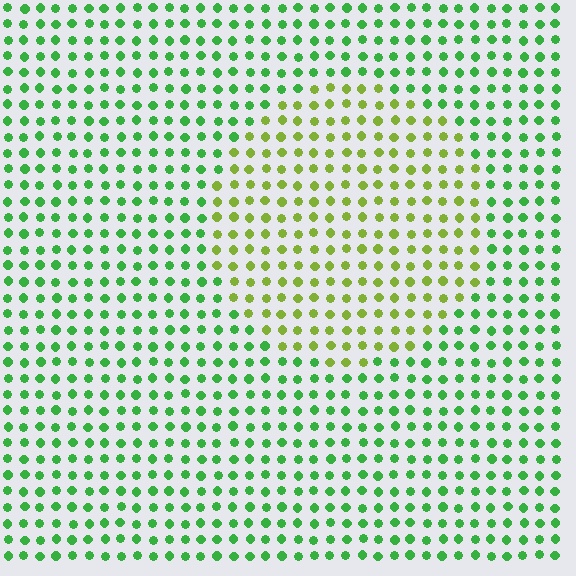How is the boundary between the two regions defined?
The boundary is defined purely by a slight shift in hue (about 40 degrees). Spacing, size, and orientation are identical on both sides.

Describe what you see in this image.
The image is filled with small green elements in a uniform arrangement. A circle-shaped region is visible where the elements are tinted to a slightly different hue, forming a subtle color boundary.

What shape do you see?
I see a circle.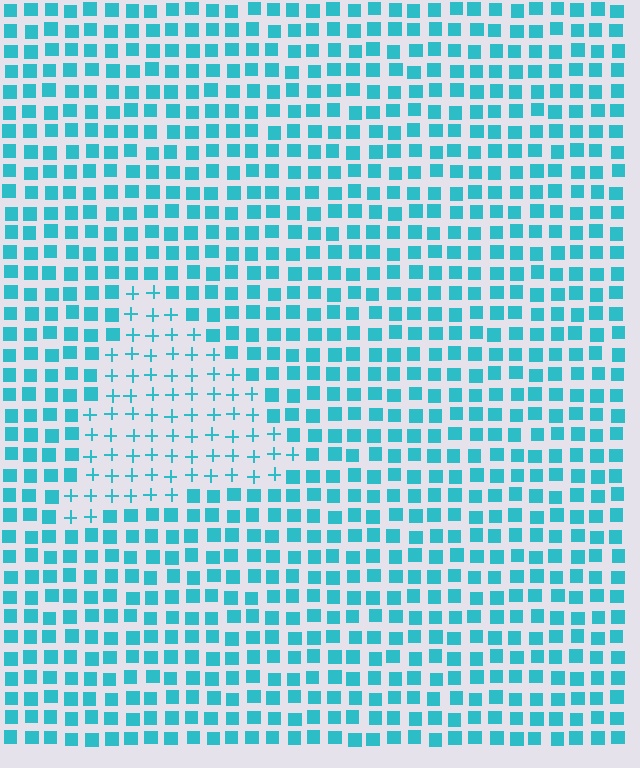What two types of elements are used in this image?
The image uses plus signs inside the triangle region and squares outside it.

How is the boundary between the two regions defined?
The boundary is defined by a change in element shape: plus signs inside vs. squares outside. All elements share the same color and spacing.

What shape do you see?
I see a triangle.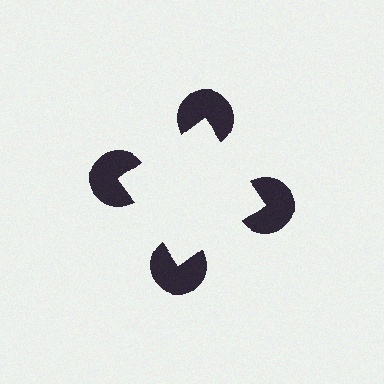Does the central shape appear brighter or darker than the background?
It typically appears slightly brighter than the background, even though no actual brightness change is drawn.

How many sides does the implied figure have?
4 sides.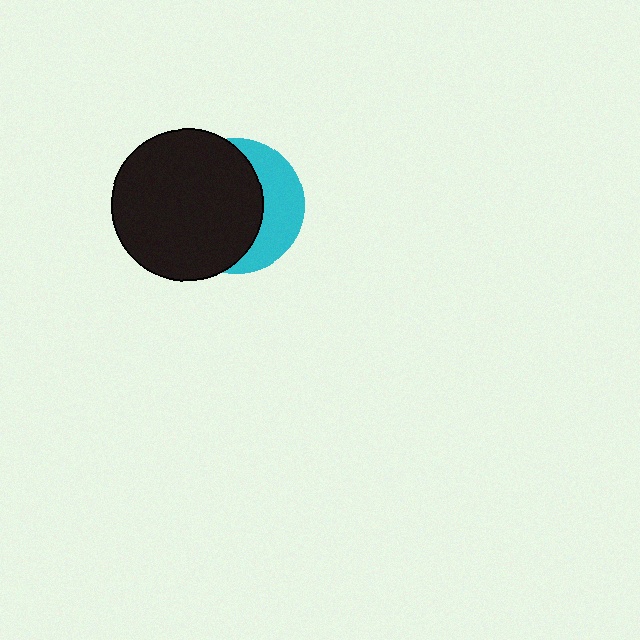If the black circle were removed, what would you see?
You would see the complete cyan circle.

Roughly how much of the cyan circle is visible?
A small part of it is visible (roughly 35%).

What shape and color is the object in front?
The object in front is a black circle.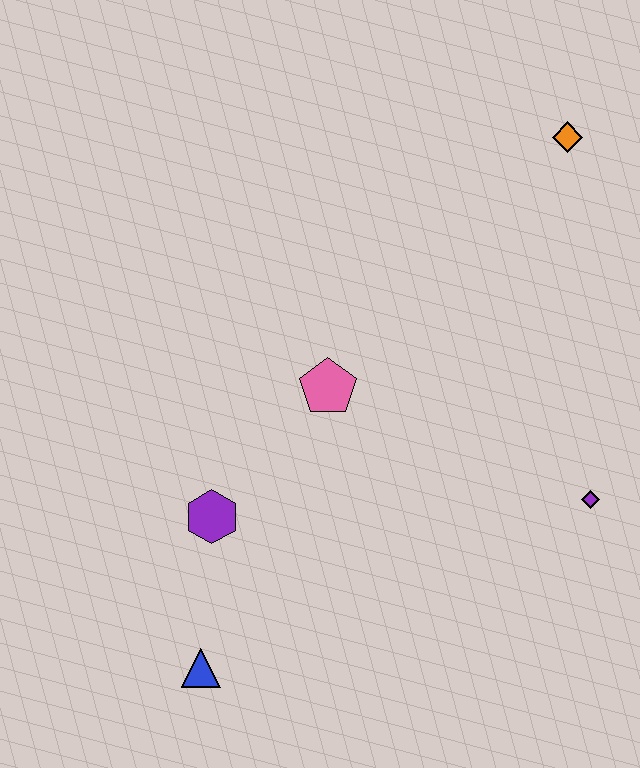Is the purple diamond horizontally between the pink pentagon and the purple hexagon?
No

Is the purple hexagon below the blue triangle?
No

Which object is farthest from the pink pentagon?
The orange diamond is farthest from the pink pentagon.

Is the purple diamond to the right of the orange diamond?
Yes